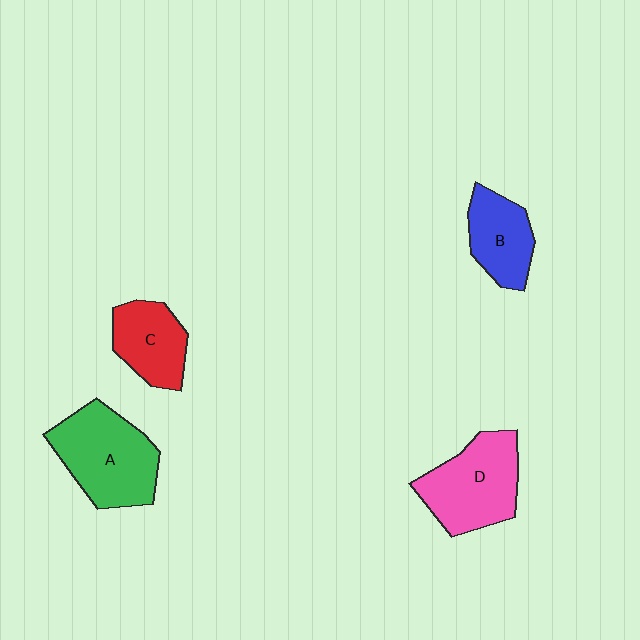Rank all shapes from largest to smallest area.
From largest to smallest: A (green), D (pink), C (red), B (blue).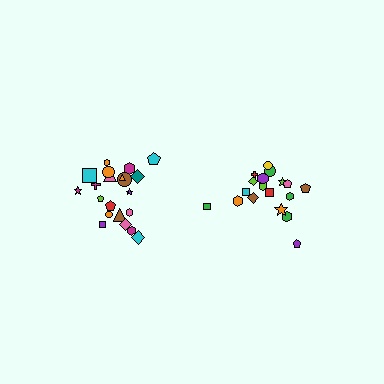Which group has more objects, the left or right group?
The left group.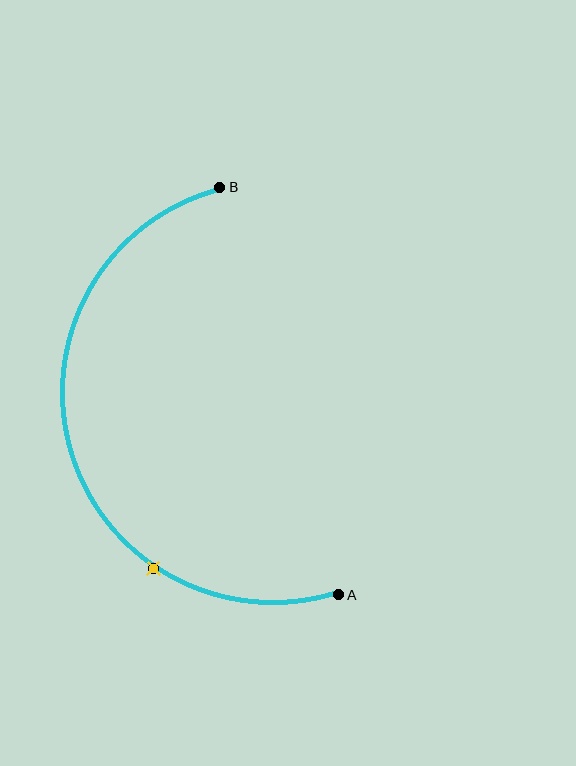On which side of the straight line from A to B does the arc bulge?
The arc bulges to the left of the straight line connecting A and B.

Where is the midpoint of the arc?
The arc midpoint is the point on the curve farthest from the straight line joining A and B. It sits to the left of that line.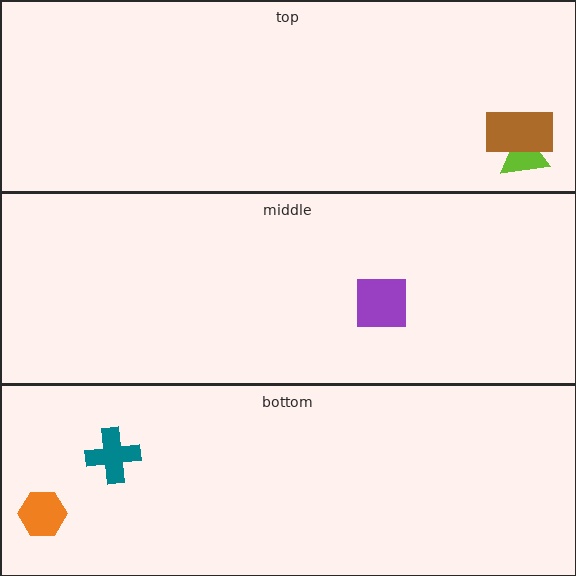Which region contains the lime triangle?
The top region.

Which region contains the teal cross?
The bottom region.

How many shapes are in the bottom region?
2.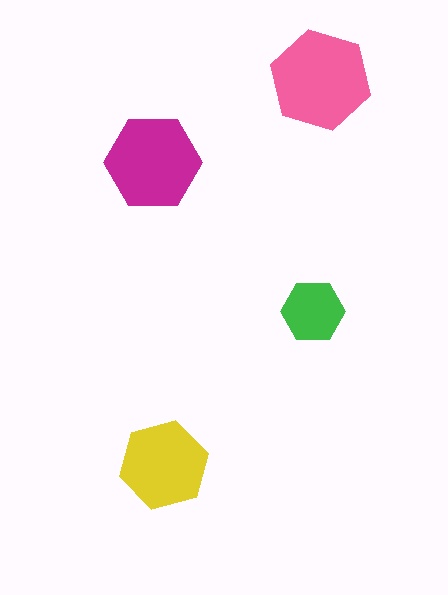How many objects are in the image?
There are 4 objects in the image.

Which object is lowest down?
The yellow hexagon is bottommost.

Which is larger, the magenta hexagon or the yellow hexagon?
The magenta one.